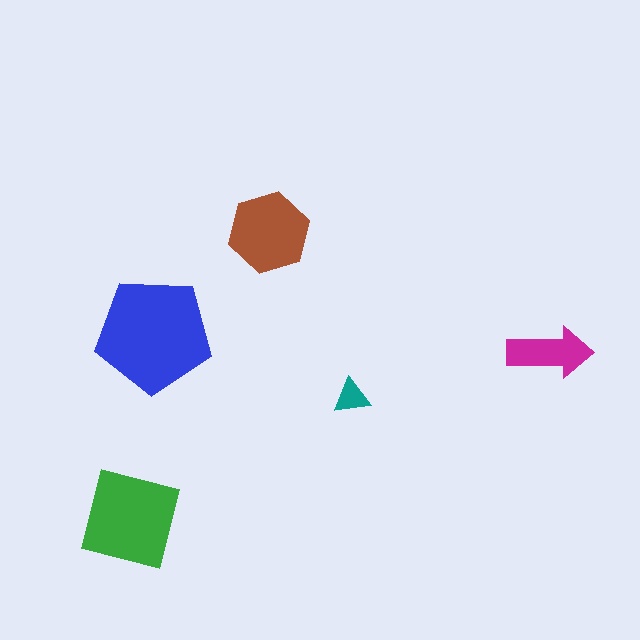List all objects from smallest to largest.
The teal triangle, the magenta arrow, the brown hexagon, the green square, the blue pentagon.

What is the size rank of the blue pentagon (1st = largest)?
1st.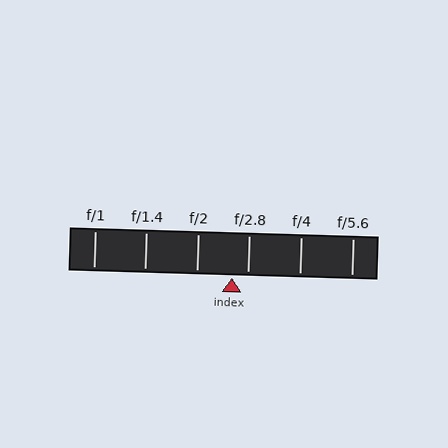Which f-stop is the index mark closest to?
The index mark is closest to f/2.8.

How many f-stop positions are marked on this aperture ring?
There are 6 f-stop positions marked.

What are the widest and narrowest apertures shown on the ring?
The widest aperture shown is f/1 and the narrowest is f/5.6.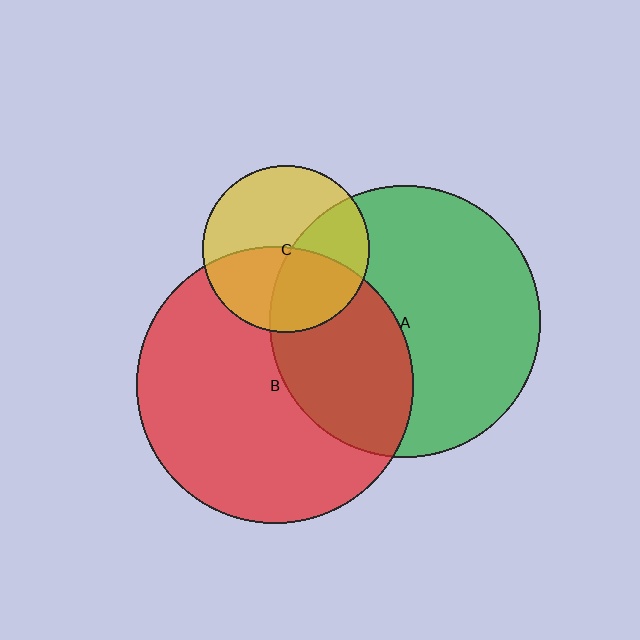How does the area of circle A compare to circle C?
Approximately 2.6 times.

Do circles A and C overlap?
Yes.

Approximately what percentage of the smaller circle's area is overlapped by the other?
Approximately 40%.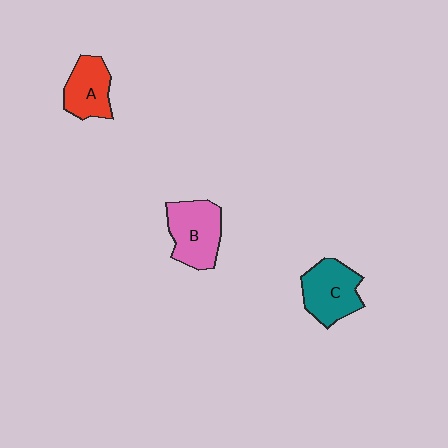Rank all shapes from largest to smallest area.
From largest to smallest: B (pink), C (teal), A (red).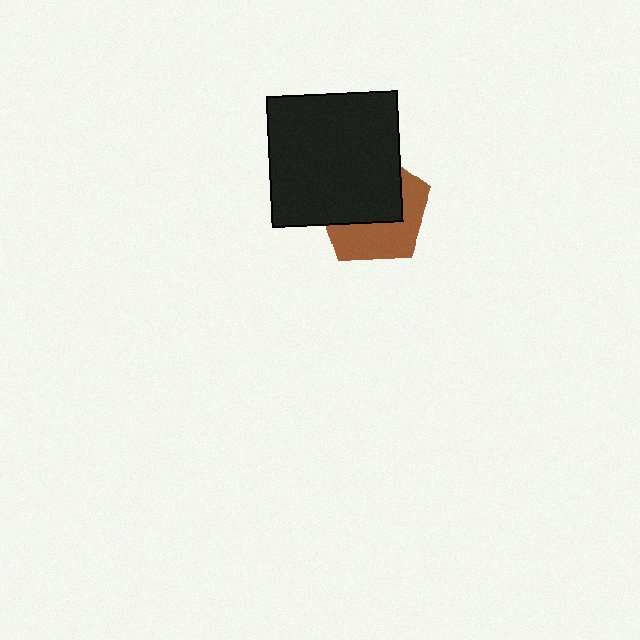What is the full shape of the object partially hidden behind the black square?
The partially hidden object is a brown pentagon.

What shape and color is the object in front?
The object in front is a black square.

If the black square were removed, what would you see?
You would see the complete brown pentagon.